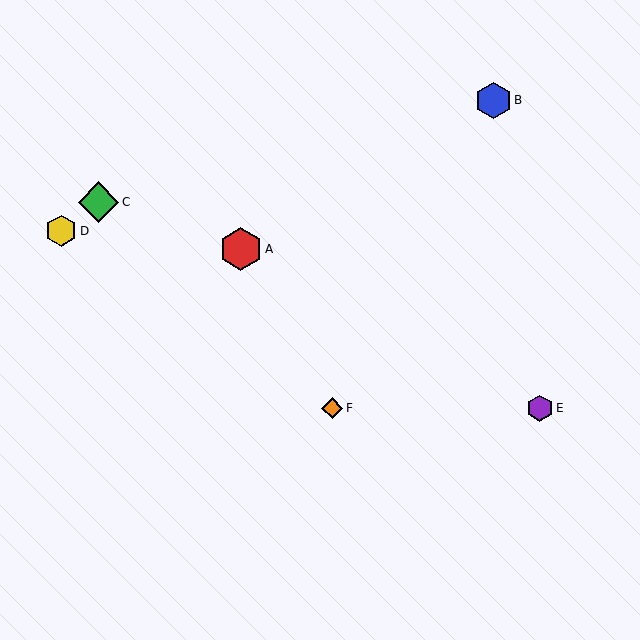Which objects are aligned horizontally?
Objects E, F are aligned horizontally.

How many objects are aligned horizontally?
2 objects (E, F) are aligned horizontally.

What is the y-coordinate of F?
Object F is at y≈408.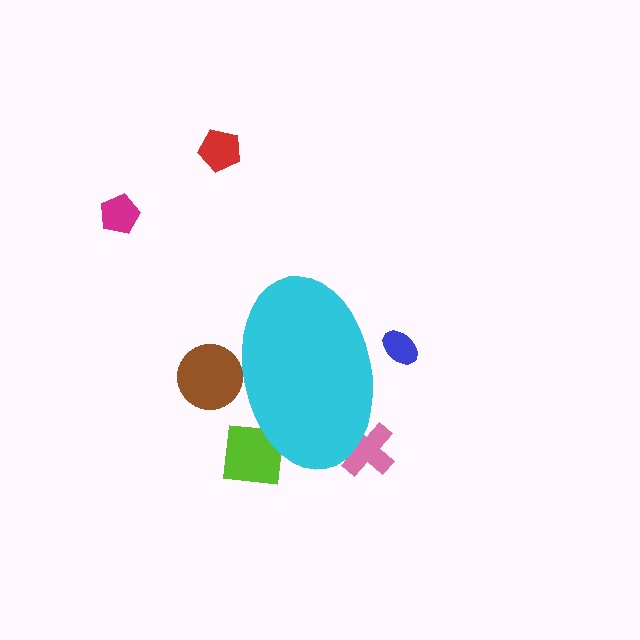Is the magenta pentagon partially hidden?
No, the magenta pentagon is fully visible.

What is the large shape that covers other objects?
A cyan ellipse.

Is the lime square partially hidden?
Yes, the lime square is partially hidden behind the cyan ellipse.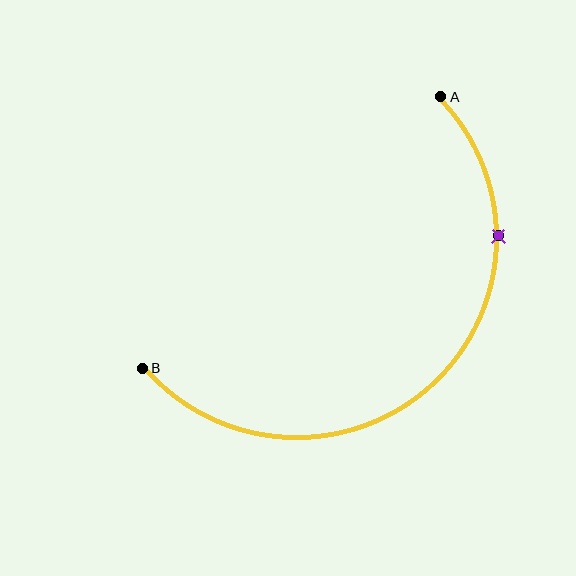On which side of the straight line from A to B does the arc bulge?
The arc bulges below and to the right of the straight line connecting A and B.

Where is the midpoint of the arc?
The arc midpoint is the point on the curve farthest from the straight line joining A and B. It sits below and to the right of that line.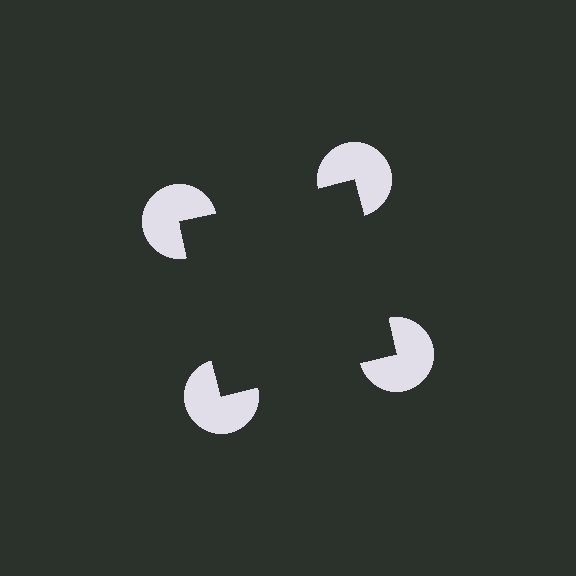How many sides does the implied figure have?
4 sides.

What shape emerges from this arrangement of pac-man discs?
An illusory square — its edges are inferred from the aligned wedge cuts in the pac-man discs, not physically drawn.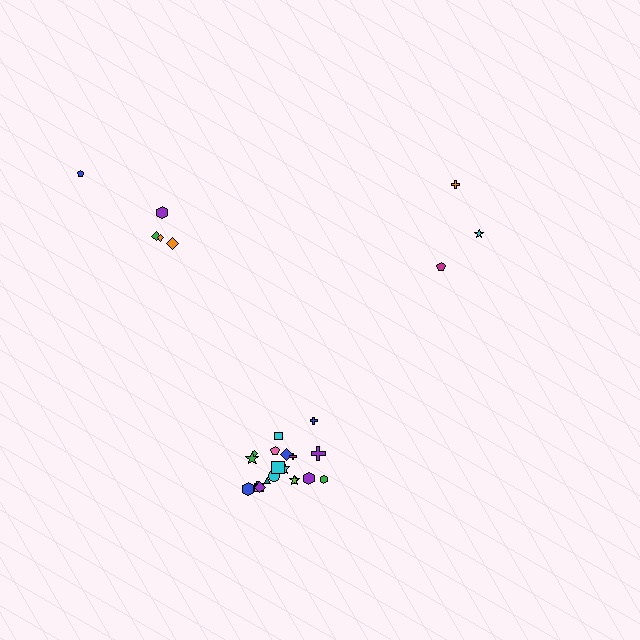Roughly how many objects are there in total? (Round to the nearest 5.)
Roughly 30 objects in total.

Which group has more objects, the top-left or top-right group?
The top-left group.